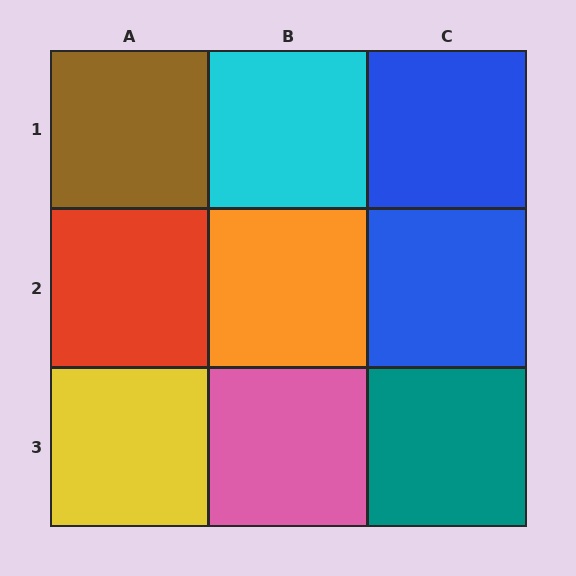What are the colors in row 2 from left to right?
Red, orange, blue.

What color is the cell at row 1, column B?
Cyan.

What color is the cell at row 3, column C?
Teal.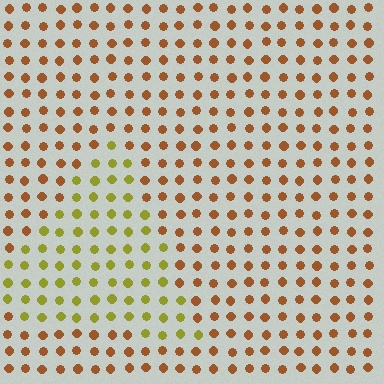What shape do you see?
I see a triangle.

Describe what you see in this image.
The image is filled with small brown elements in a uniform arrangement. A triangle-shaped region is visible where the elements are tinted to a slightly different hue, forming a subtle color boundary.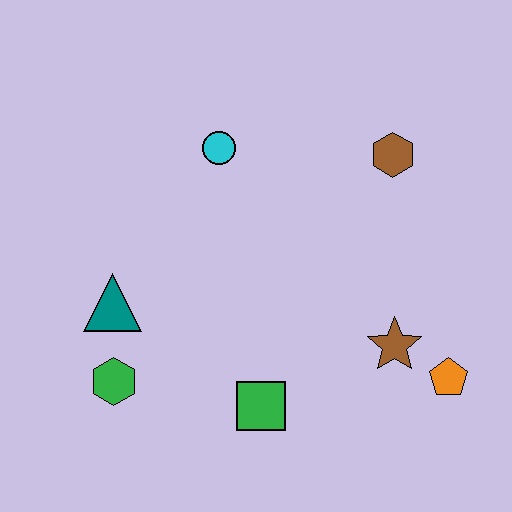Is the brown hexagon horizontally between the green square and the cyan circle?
No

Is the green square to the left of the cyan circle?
No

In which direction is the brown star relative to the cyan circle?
The brown star is below the cyan circle.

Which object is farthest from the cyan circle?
The orange pentagon is farthest from the cyan circle.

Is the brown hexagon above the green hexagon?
Yes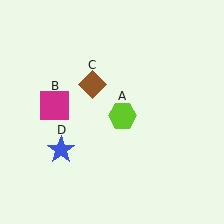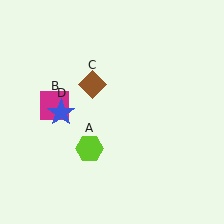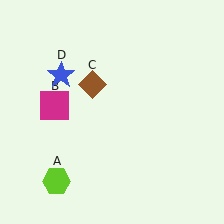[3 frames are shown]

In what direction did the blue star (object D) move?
The blue star (object D) moved up.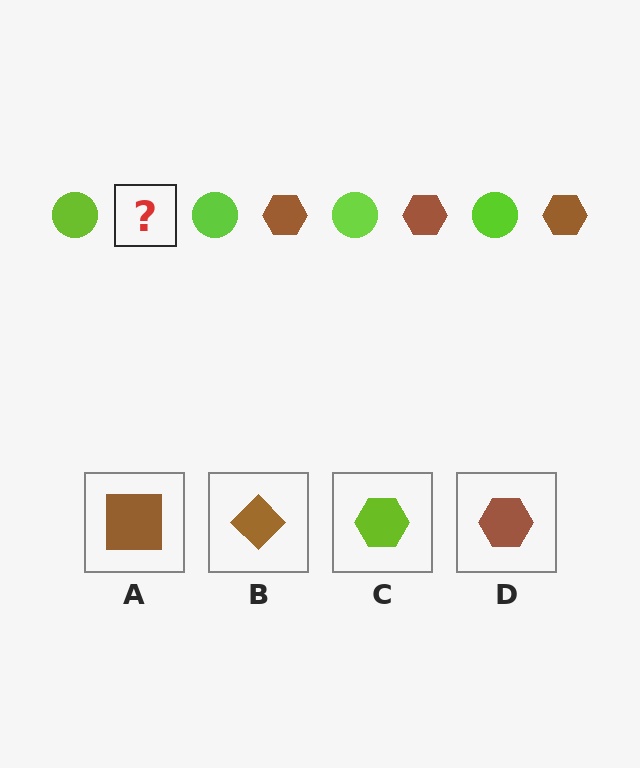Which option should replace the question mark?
Option D.